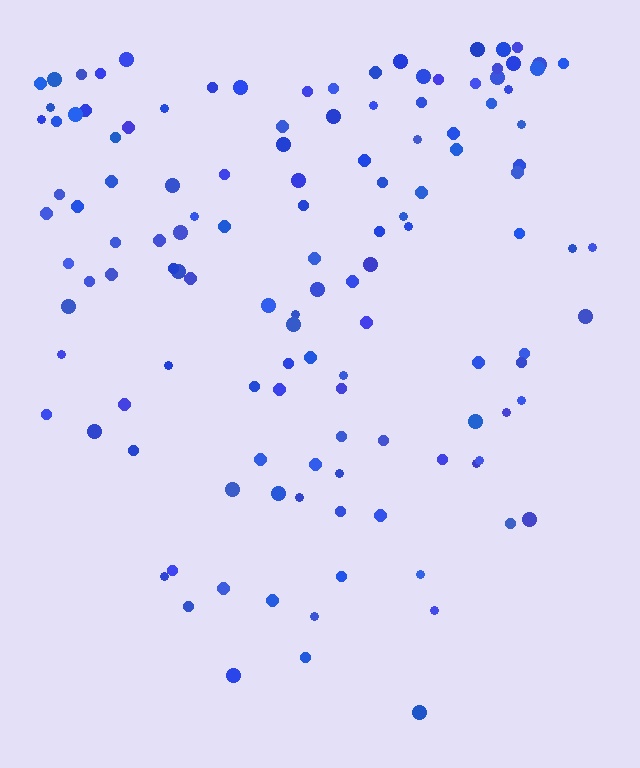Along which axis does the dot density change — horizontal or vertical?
Vertical.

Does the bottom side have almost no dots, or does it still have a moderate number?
Still a moderate number, just noticeably fewer than the top.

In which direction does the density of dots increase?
From bottom to top, with the top side densest.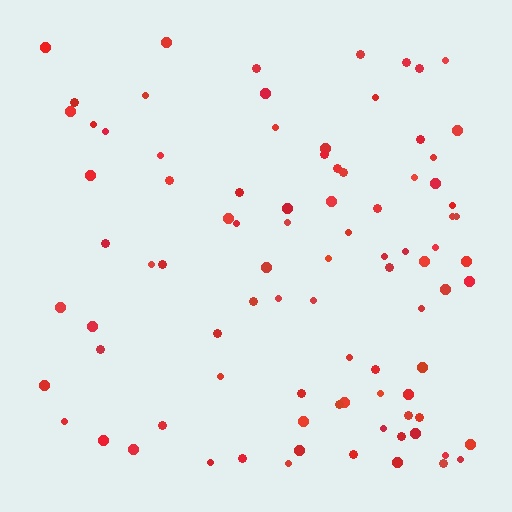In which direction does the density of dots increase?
From left to right, with the right side densest.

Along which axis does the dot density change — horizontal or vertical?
Horizontal.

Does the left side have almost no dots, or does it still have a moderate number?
Still a moderate number, just noticeably fewer than the right.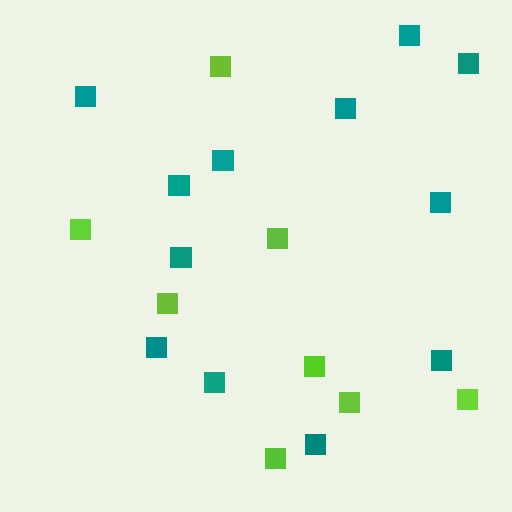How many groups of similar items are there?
There are 2 groups: one group of teal squares (12) and one group of lime squares (8).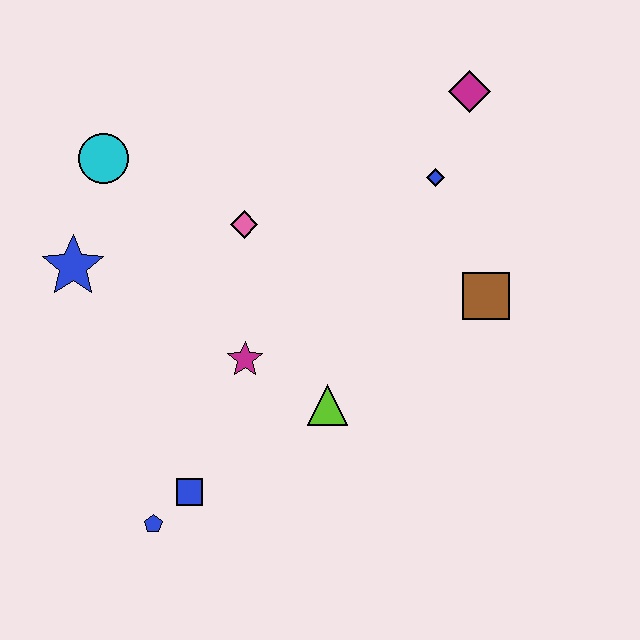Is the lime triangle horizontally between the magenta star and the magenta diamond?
Yes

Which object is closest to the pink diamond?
The magenta star is closest to the pink diamond.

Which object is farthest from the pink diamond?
The blue pentagon is farthest from the pink diamond.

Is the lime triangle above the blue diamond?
No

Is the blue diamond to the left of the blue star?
No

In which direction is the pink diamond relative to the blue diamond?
The pink diamond is to the left of the blue diamond.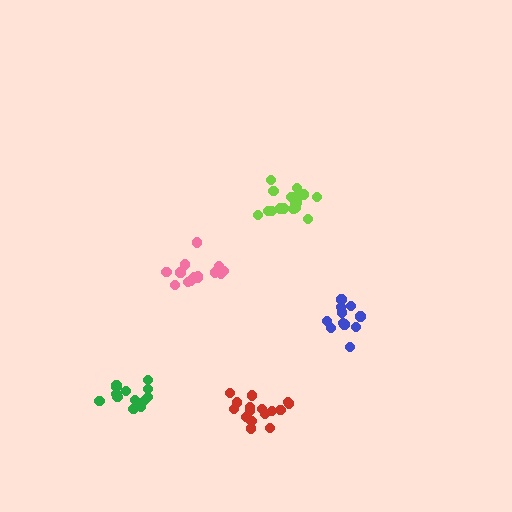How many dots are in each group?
Group 1: 14 dots, Group 2: 17 dots, Group 3: 17 dots, Group 4: 14 dots, Group 5: 12 dots (74 total).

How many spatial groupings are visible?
There are 5 spatial groupings.